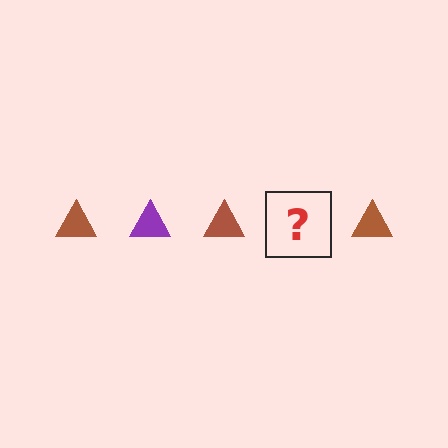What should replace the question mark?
The question mark should be replaced with a purple triangle.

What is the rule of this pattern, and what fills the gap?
The rule is that the pattern cycles through brown, purple triangles. The gap should be filled with a purple triangle.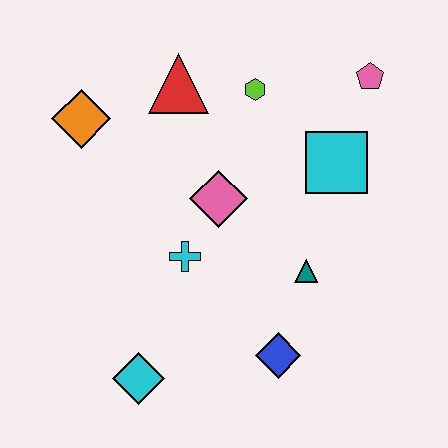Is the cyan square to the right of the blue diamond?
Yes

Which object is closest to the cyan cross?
The pink diamond is closest to the cyan cross.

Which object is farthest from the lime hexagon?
The cyan diamond is farthest from the lime hexagon.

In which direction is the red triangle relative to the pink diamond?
The red triangle is above the pink diamond.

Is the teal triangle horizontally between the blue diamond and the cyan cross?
No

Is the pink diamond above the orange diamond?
No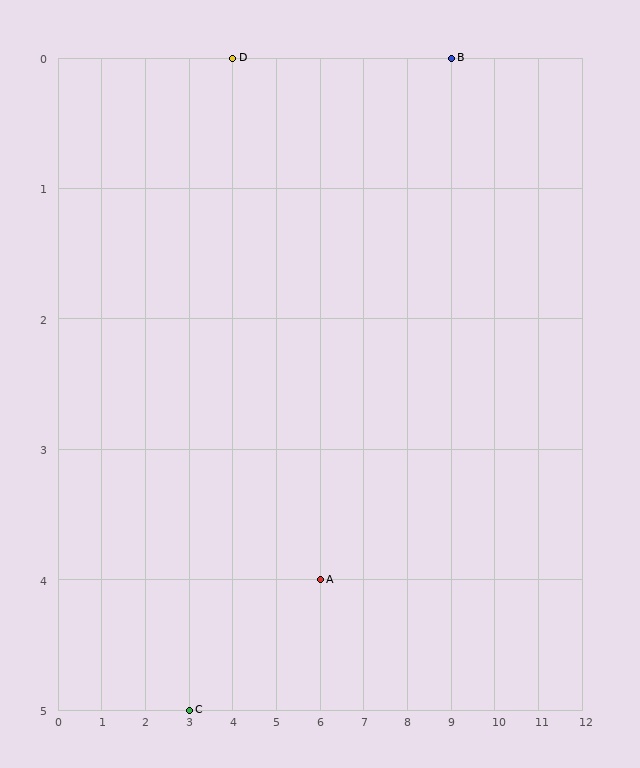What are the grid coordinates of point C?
Point C is at grid coordinates (3, 5).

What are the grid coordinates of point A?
Point A is at grid coordinates (6, 4).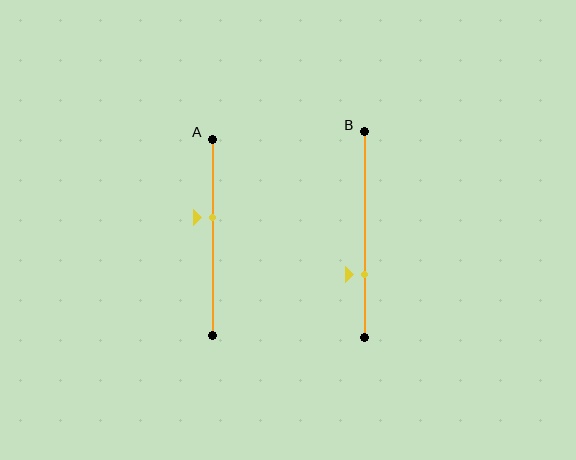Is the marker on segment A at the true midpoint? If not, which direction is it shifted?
No, the marker on segment A is shifted upward by about 10% of the segment length.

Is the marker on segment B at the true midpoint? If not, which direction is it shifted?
No, the marker on segment B is shifted downward by about 19% of the segment length.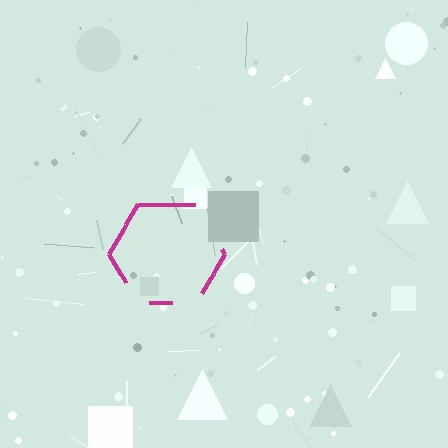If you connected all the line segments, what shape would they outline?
They would outline a hexagon.